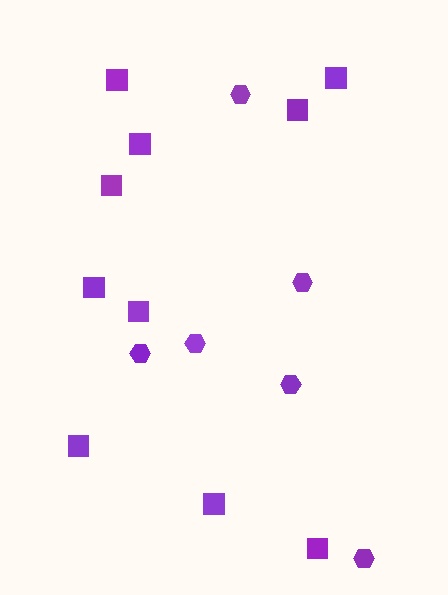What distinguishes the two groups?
There are 2 groups: one group of squares (10) and one group of hexagons (6).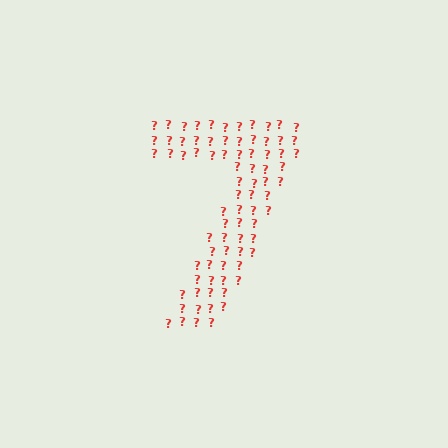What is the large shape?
The large shape is the digit 7.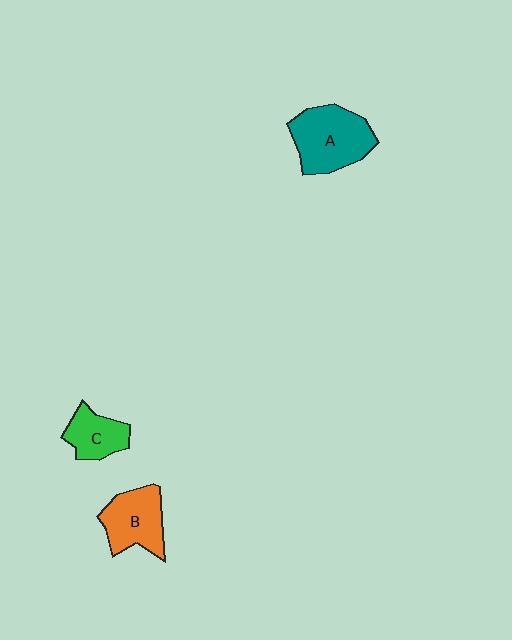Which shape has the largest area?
Shape A (teal).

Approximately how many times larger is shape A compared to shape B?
Approximately 1.3 times.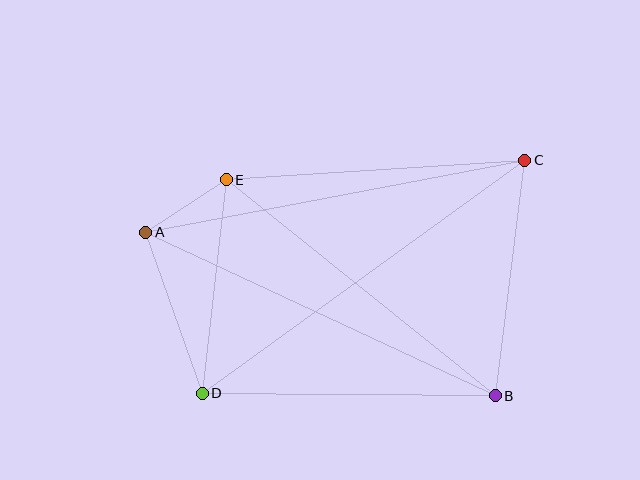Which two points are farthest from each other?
Points C and D are farthest from each other.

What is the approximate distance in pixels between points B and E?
The distance between B and E is approximately 345 pixels.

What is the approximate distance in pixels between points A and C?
The distance between A and C is approximately 386 pixels.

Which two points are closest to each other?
Points A and E are closest to each other.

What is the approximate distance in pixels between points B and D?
The distance between B and D is approximately 293 pixels.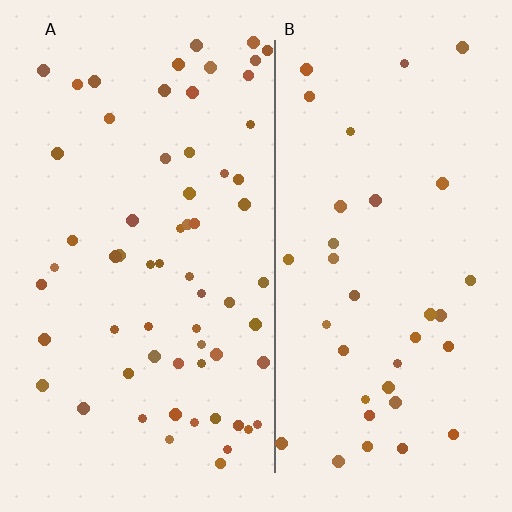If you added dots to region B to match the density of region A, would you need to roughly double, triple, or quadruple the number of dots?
Approximately double.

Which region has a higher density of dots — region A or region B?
A (the left).